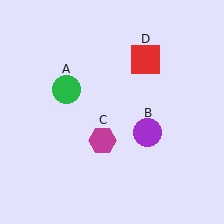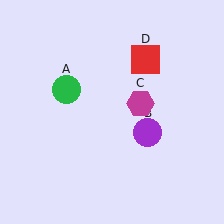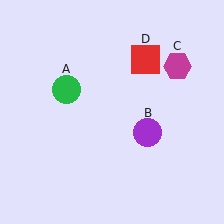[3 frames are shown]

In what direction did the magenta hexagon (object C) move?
The magenta hexagon (object C) moved up and to the right.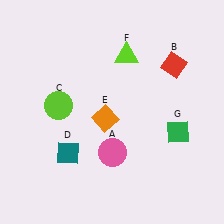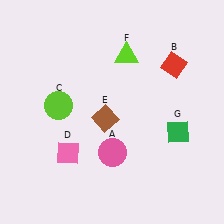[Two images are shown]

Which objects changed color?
D changed from teal to pink. E changed from orange to brown.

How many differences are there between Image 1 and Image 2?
There are 2 differences between the two images.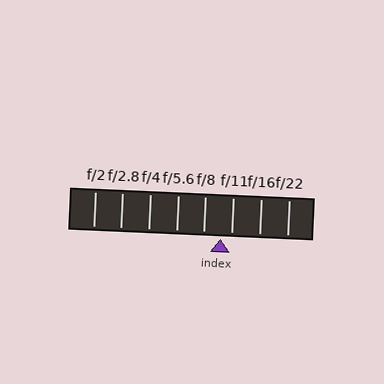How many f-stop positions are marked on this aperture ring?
There are 8 f-stop positions marked.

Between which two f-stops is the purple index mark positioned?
The index mark is between f/8 and f/11.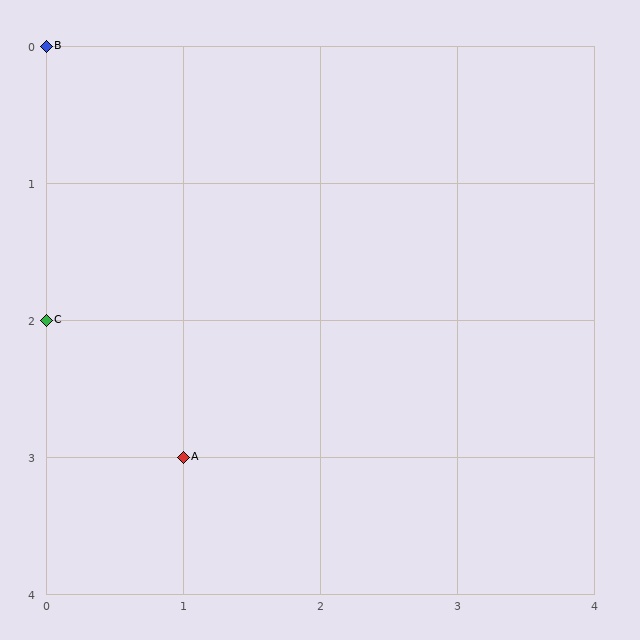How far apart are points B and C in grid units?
Points B and C are 2 rows apart.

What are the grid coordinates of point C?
Point C is at grid coordinates (0, 2).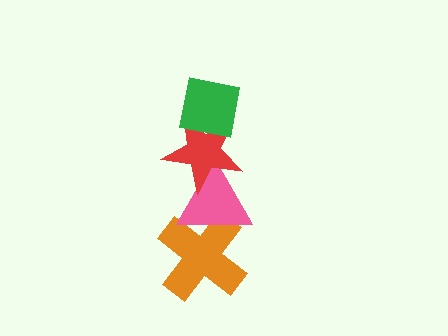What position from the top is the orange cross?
The orange cross is 4th from the top.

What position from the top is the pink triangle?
The pink triangle is 3rd from the top.